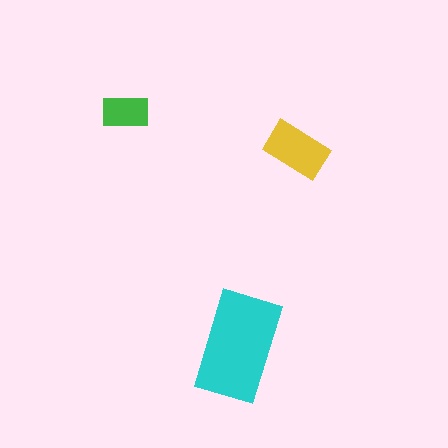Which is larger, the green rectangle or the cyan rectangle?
The cyan one.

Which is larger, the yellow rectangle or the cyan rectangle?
The cyan one.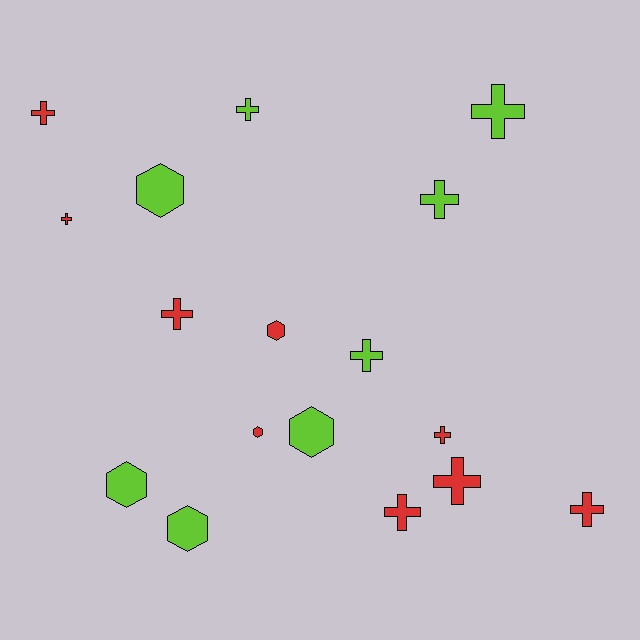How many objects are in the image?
There are 17 objects.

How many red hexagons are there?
There are 2 red hexagons.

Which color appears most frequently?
Red, with 9 objects.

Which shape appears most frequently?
Cross, with 11 objects.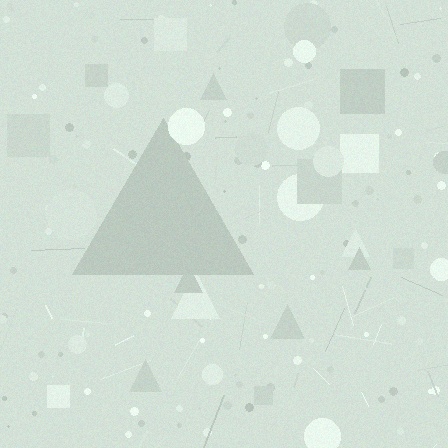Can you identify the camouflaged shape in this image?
The camouflaged shape is a triangle.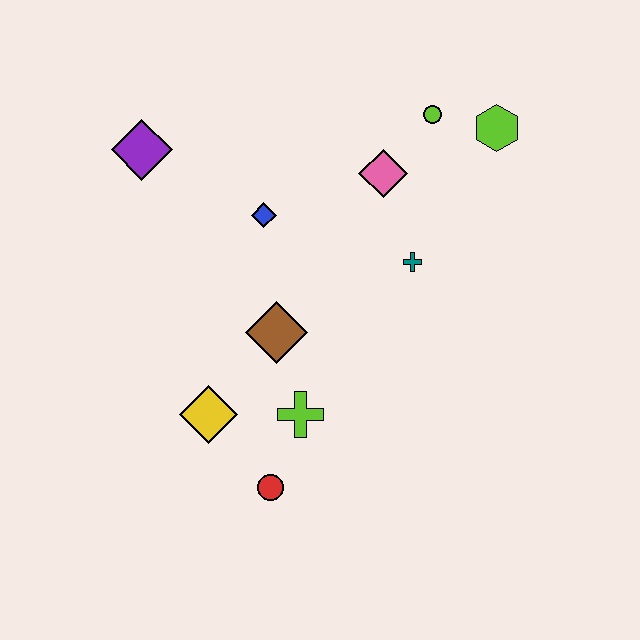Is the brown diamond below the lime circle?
Yes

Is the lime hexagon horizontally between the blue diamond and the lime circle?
No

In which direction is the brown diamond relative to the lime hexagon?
The brown diamond is to the left of the lime hexagon.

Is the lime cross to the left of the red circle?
No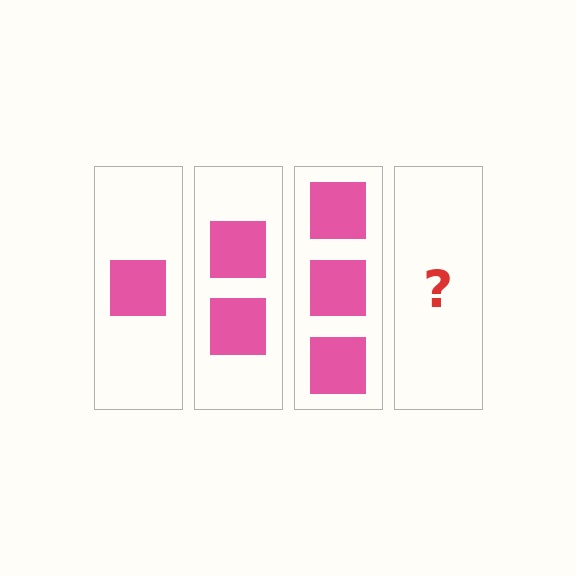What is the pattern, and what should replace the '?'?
The pattern is that each step adds one more square. The '?' should be 4 squares.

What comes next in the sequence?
The next element should be 4 squares.